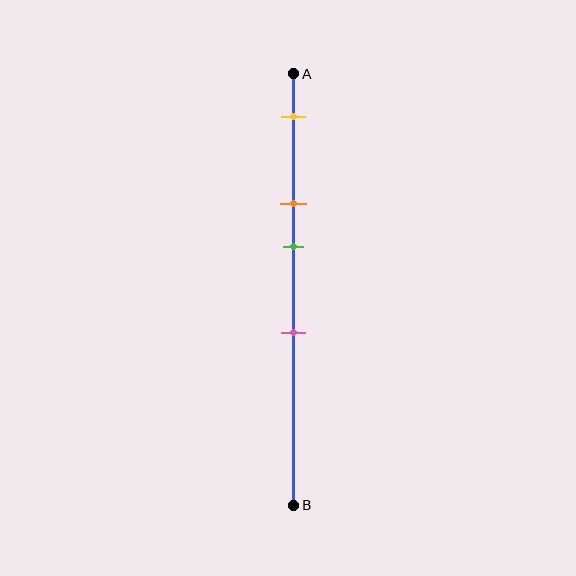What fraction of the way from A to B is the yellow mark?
The yellow mark is approximately 10% (0.1) of the way from A to B.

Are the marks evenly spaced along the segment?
No, the marks are not evenly spaced.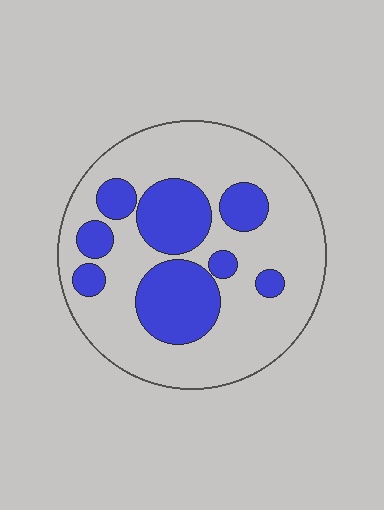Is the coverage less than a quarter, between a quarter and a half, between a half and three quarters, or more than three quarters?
Between a quarter and a half.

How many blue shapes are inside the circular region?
8.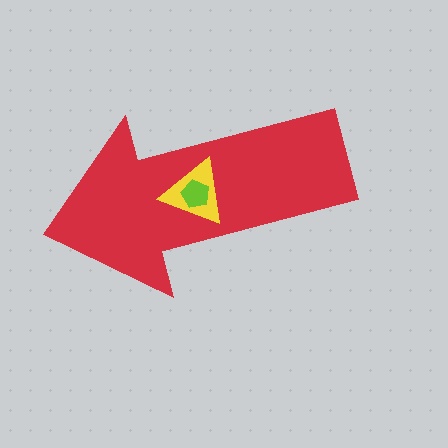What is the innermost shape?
The lime pentagon.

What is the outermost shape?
The red arrow.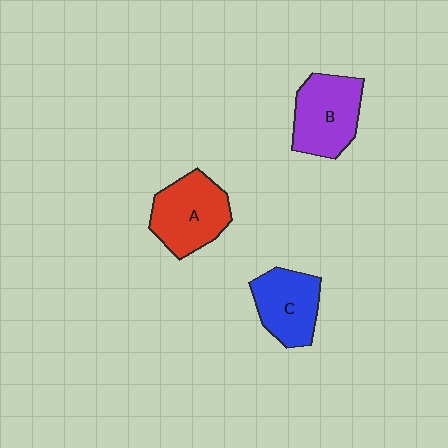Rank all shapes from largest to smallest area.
From largest to smallest: A (red), B (purple), C (blue).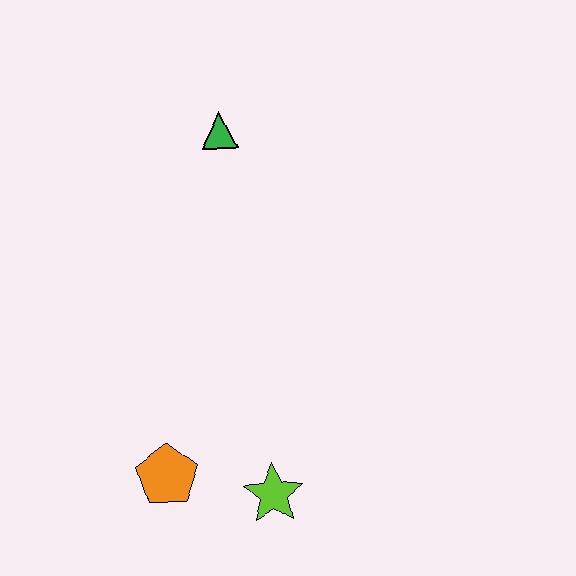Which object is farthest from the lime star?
The green triangle is farthest from the lime star.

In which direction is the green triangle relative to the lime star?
The green triangle is above the lime star.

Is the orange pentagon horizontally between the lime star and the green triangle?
No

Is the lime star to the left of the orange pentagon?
No